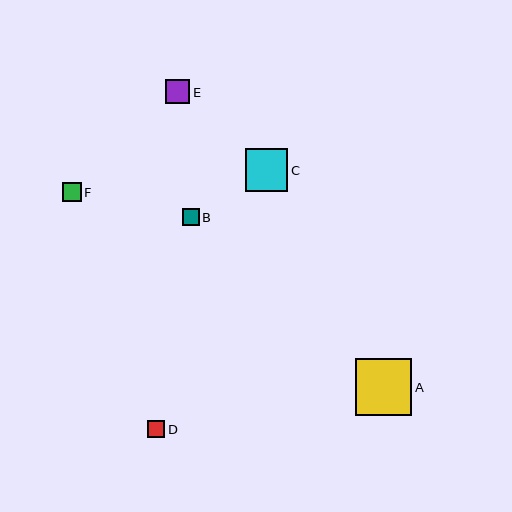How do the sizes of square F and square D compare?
Square F and square D are approximately the same size.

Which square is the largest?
Square A is the largest with a size of approximately 57 pixels.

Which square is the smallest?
Square B is the smallest with a size of approximately 17 pixels.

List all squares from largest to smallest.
From largest to smallest: A, C, E, F, D, B.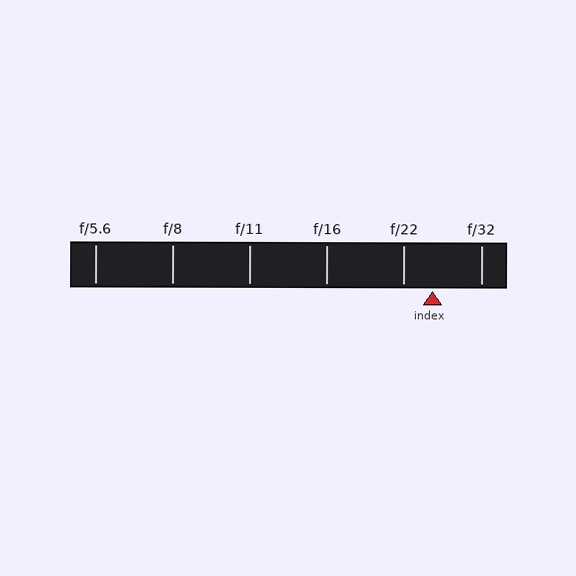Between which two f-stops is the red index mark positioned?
The index mark is between f/22 and f/32.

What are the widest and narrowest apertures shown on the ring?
The widest aperture shown is f/5.6 and the narrowest is f/32.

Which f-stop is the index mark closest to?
The index mark is closest to f/22.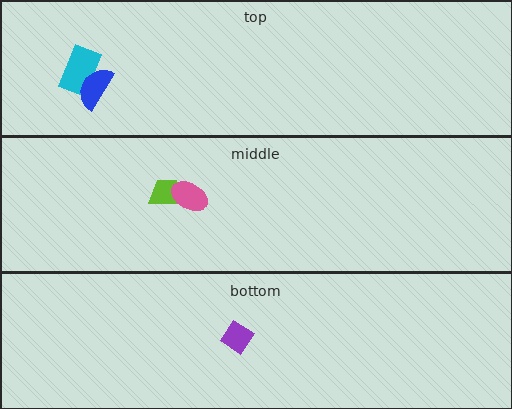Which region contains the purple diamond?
The bottom region.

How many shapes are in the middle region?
2.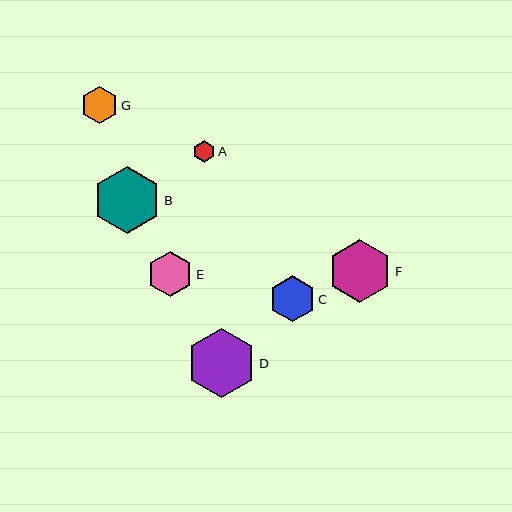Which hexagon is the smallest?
Hexagon A is the smallest with a size of approximately 21 pixels.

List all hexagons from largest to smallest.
From largest to smallest: D, B, F, C, E, G, A.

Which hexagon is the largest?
Hexagon D is the largest with a size of approximately 69 pixels.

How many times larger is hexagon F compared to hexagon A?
Hexagon F is approximately 2.9 times the size of hexagon A.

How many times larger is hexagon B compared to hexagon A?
Hexagon B is approximately 3.2 times the size of hexagon A.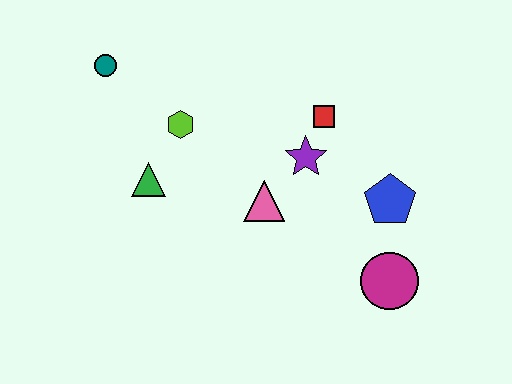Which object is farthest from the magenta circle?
The teal circle is farthest from the magenta circle.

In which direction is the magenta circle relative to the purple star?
The magenta circle is below the purple star.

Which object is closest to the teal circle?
The lime hexagon is closest to the teal circle.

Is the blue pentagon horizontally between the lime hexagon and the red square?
No